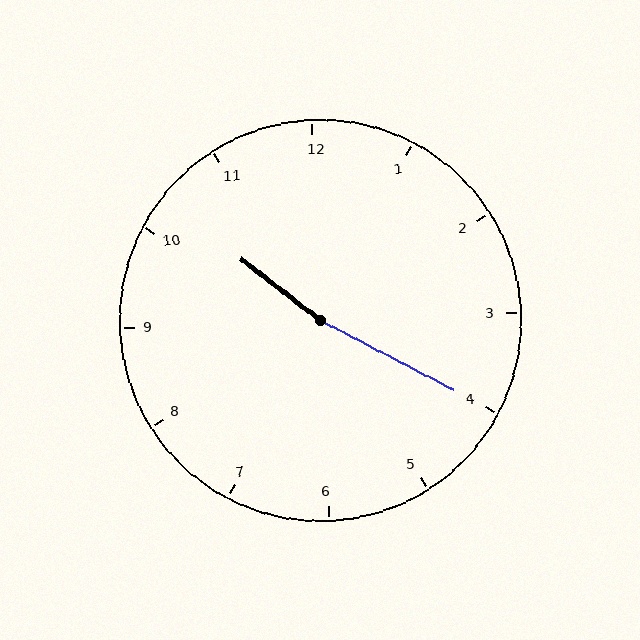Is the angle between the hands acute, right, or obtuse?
It is obtuse.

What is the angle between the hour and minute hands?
Approximately 170 degrees.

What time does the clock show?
10:20.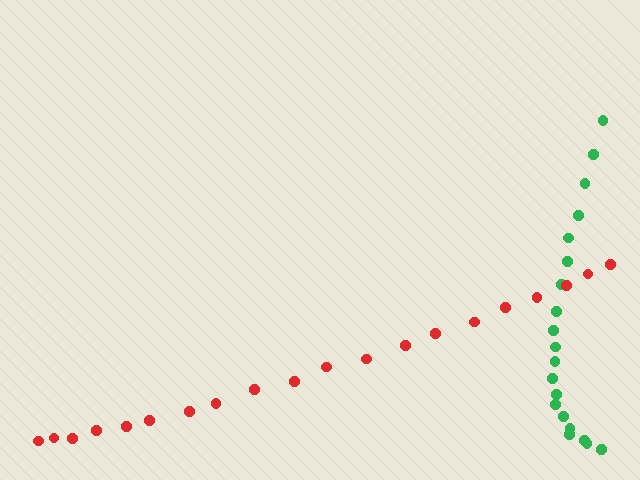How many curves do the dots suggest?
There are 2 distinct paths.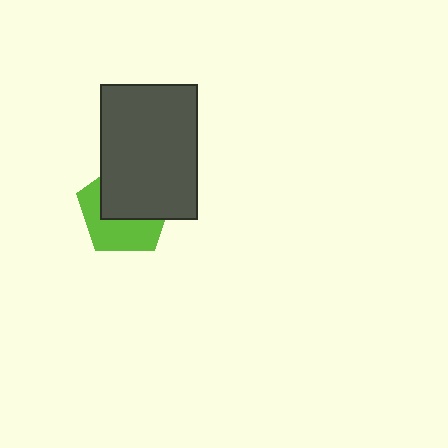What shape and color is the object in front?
The object in front is a dark gray rectangle.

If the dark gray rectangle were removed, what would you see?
You would see the complete lime pentagon.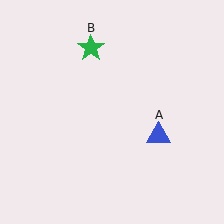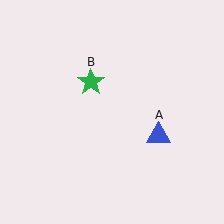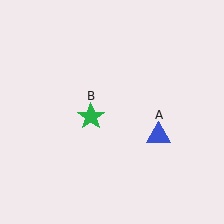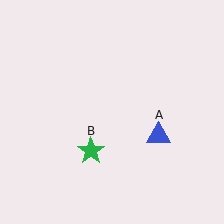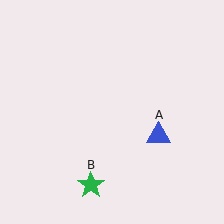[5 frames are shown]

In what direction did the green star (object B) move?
The green star (object B) moved down.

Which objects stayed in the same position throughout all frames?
Blue triangle (object A) remained stationary.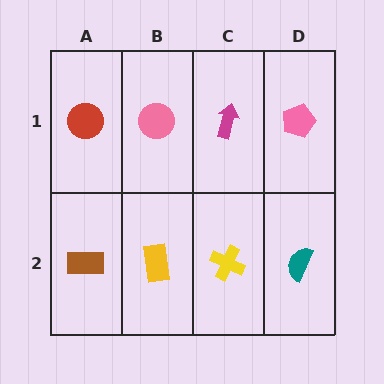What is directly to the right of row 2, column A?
A yellow rectangle.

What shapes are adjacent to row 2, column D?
A pink pentagon (row 1, column D), a yellow cross (row 2, column C).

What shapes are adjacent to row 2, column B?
A pink circle (row 1, column B), a brown rectangle (row 2, column A), a yellow cross (row 2, column C).